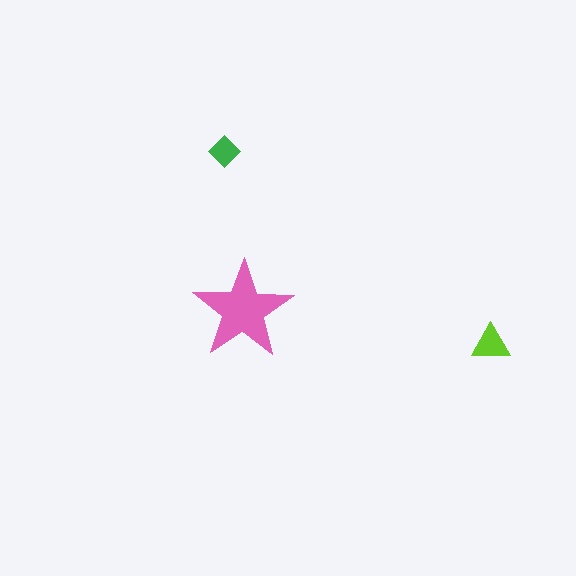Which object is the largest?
The pink star.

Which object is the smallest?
The green diamond.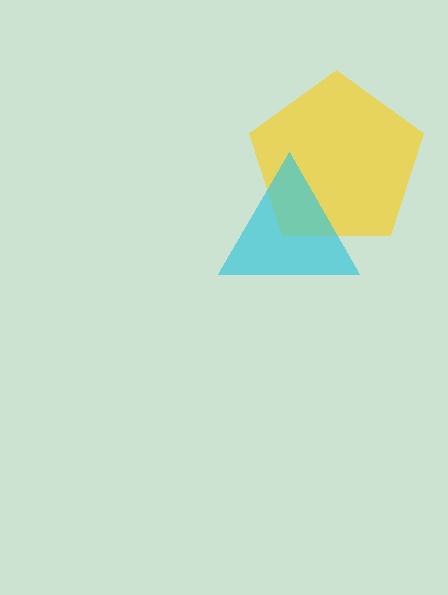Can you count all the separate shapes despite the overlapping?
Yes, there are 2 separate shapes.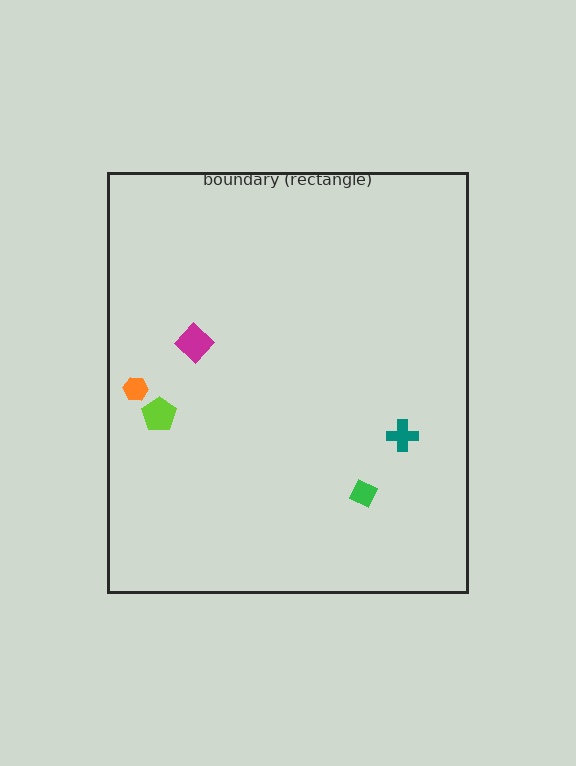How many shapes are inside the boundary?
5 inside, 0 outside.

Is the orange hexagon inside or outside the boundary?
Inside.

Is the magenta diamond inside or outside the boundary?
Inside.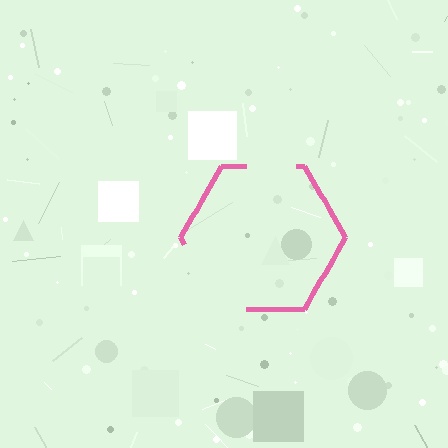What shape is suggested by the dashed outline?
The dashed outline suggests a hexagon.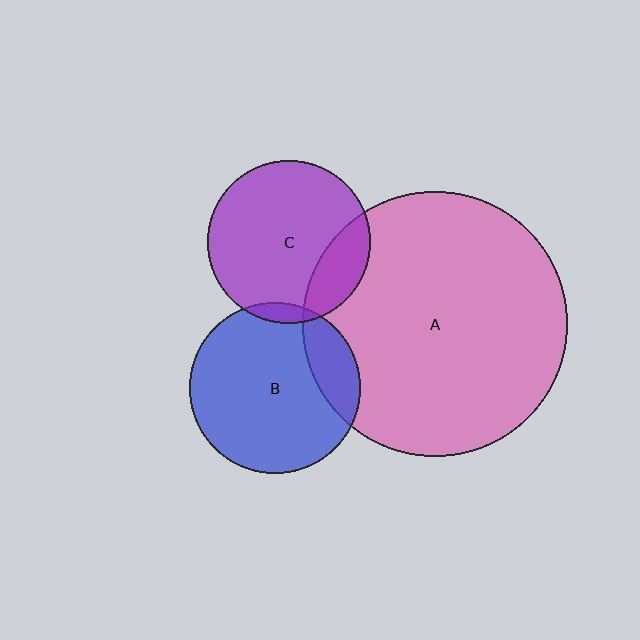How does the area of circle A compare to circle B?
Approximately 2.4 times.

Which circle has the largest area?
Circle A (pink).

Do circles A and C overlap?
Yes.